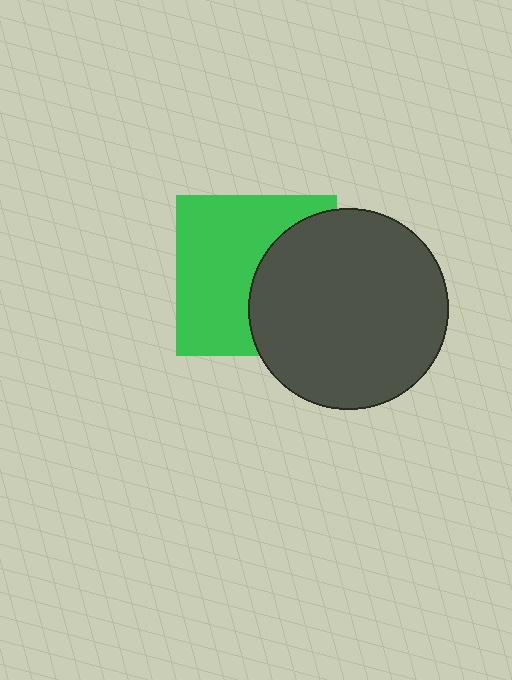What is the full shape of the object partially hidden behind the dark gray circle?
The partially hidden object is a green square.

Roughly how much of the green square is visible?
About half of it is visible (roughly 58%).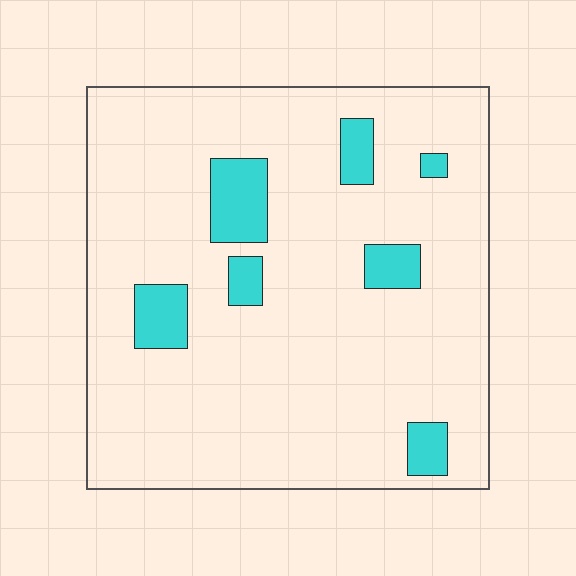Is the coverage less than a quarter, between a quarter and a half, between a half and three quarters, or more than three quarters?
Less than a quarter.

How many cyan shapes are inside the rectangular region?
7.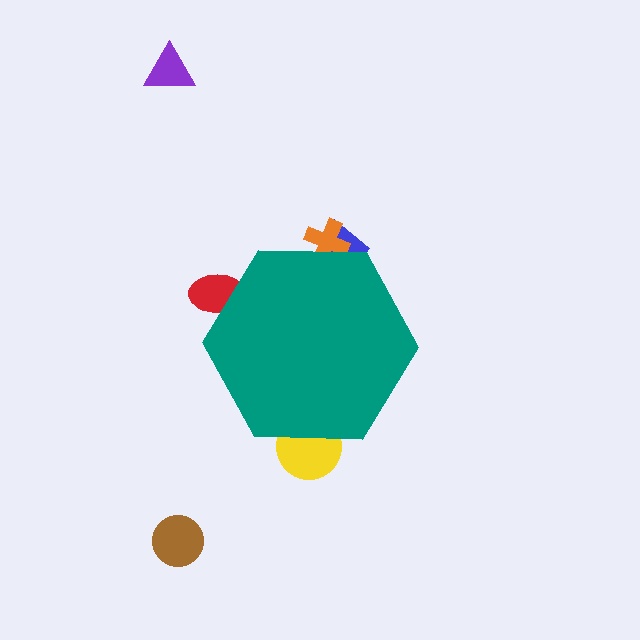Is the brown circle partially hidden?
No, the brown circle is fully visible.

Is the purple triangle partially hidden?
No, the purple triangle is fully visible.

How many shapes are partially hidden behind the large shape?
4 shapes are partially hidden.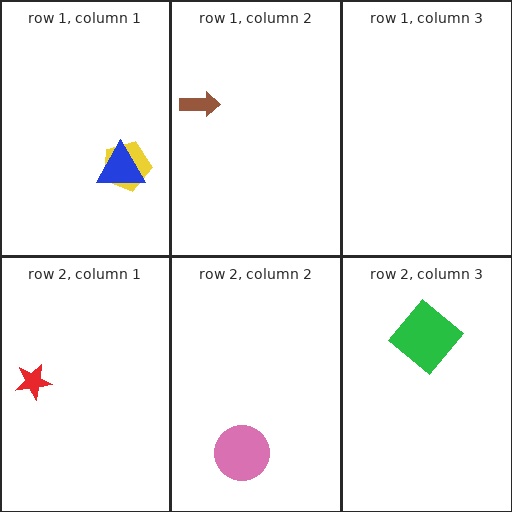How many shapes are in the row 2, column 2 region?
1.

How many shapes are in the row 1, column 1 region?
2.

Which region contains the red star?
The row 2, column 1 region.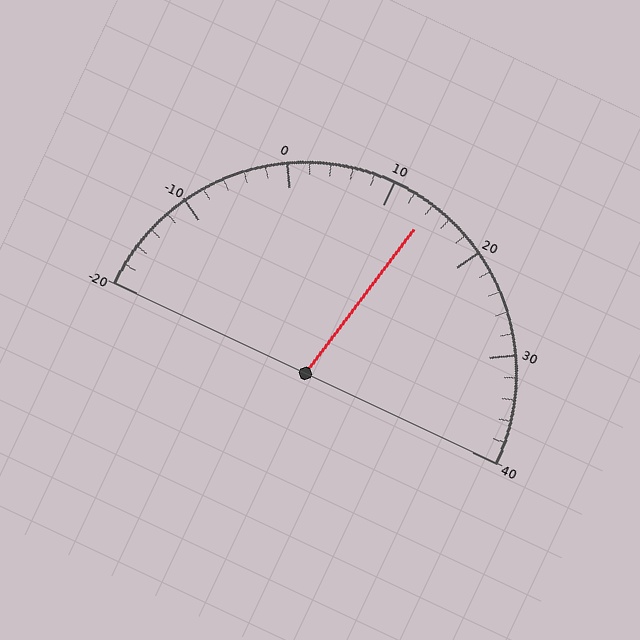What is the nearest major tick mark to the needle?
The nearest major tick mark is 10.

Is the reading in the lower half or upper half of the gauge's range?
The reading is in the upper half of the range (-20 to 40).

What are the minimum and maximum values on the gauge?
The gauge ranges from -20 to 40.